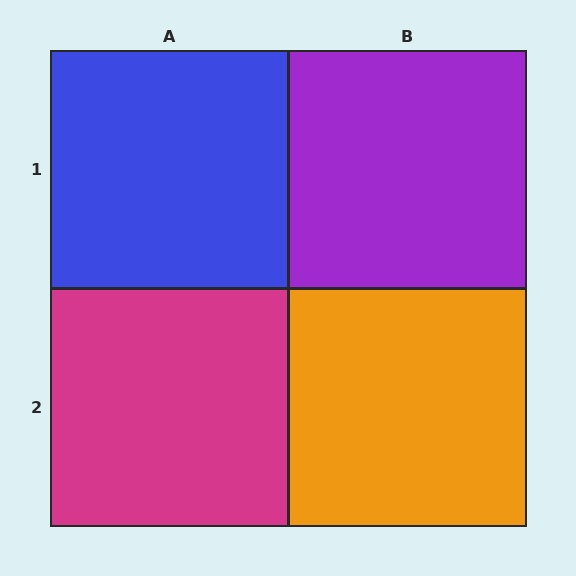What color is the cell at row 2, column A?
Magenta.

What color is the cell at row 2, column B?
Orange.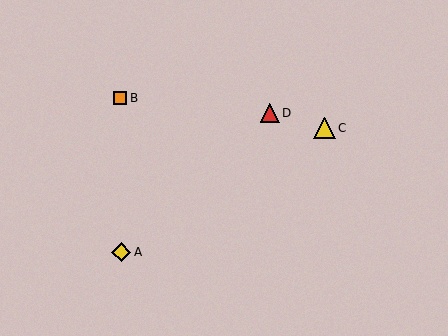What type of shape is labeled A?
Shape A is a yellow diamond.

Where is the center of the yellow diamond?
The center of the yellow diamond is at (121, 252).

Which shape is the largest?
The yellow triangle (labeled C) is the largest.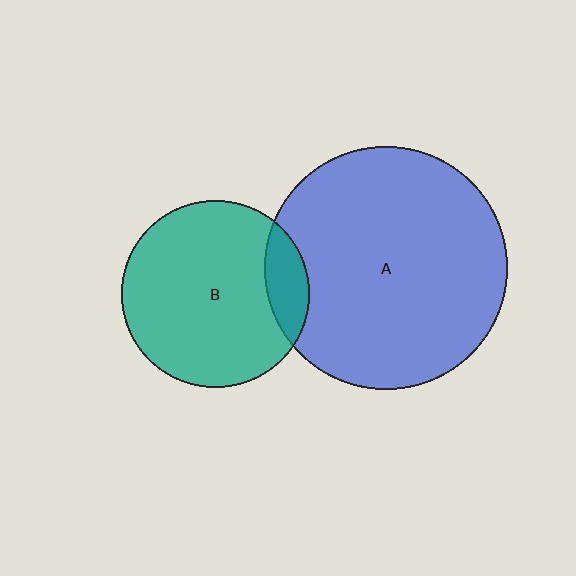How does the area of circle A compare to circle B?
Approximately 1.7 times.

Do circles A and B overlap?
Yes.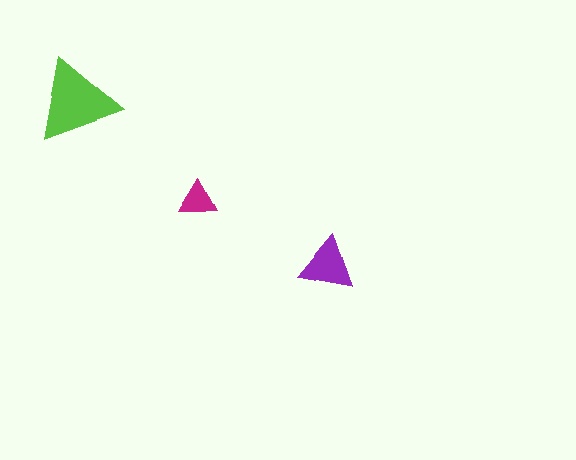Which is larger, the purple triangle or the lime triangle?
The lime one.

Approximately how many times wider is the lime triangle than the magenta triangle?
About 2 times wider.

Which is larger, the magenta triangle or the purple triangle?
The purple one.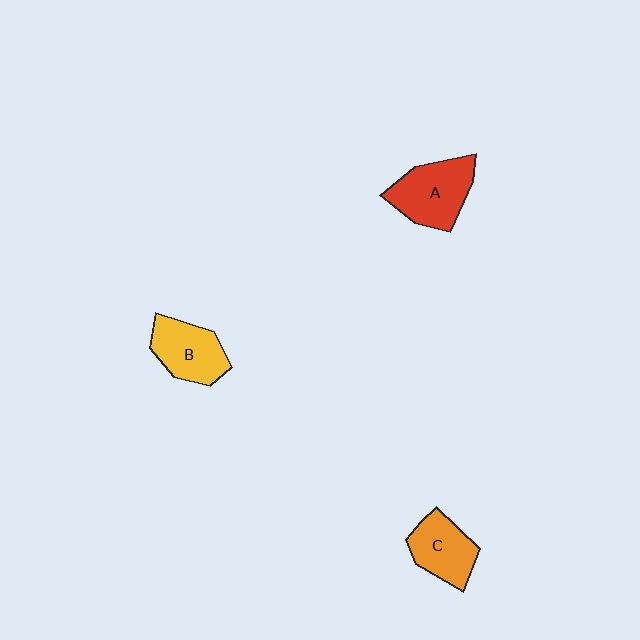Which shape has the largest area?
Shape A (red).